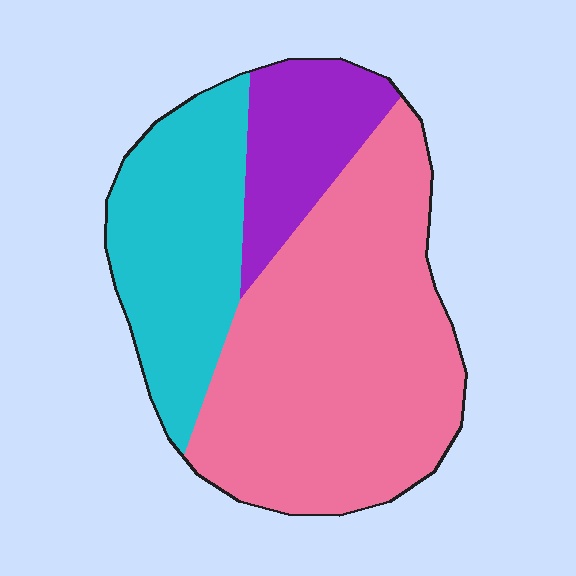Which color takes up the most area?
Pink, at roughly 55%.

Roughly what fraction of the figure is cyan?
Cyan takes up about one quarter (1/4) of the figure.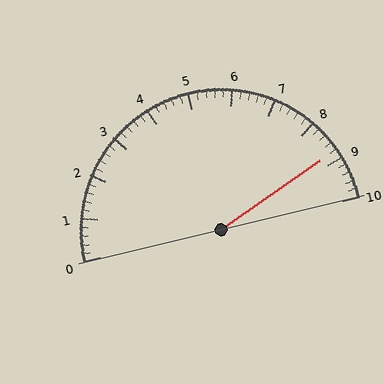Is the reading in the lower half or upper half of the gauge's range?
The reading is in the upper half of the range (0 to 10).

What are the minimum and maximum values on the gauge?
The gauge ranges from 0 to 10.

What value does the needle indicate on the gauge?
The needle indicates approximately 8.8.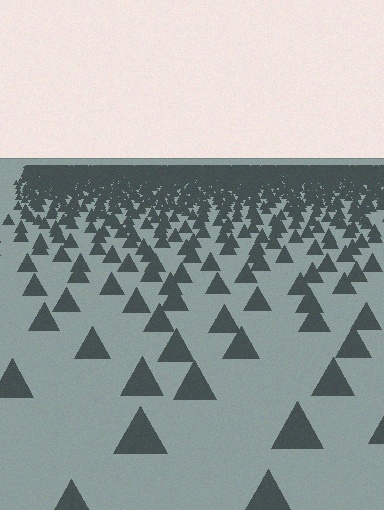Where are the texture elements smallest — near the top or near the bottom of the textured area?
Near the top.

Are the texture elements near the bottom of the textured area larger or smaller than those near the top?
Larger. Near the bottom, elements are closer to the viewer and appear at a bigger on-screen size.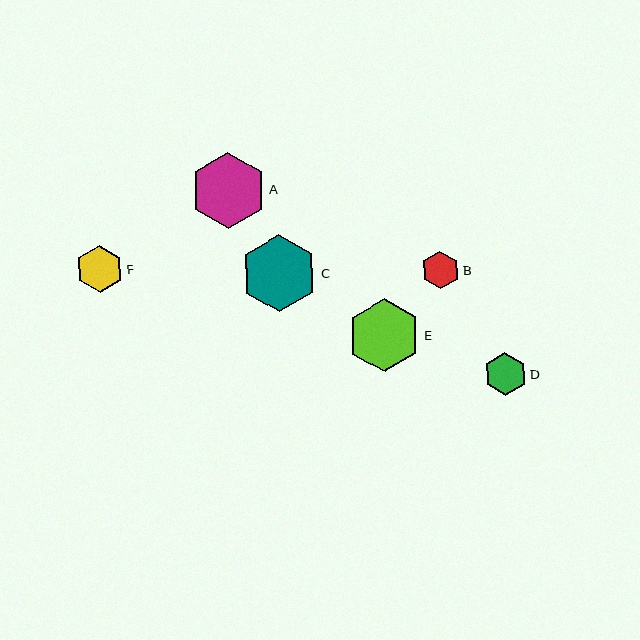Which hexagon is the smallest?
Hexagon B is the smallest with a size of approximately 37 pixels.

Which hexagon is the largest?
Hexagon C is the largest with a size of approximately 77 pixels.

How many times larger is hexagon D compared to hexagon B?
Hexagon D is approximately 1.1 times the size of hexagon B.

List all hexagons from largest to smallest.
From largest to smallest: C, A, E, F, D, B.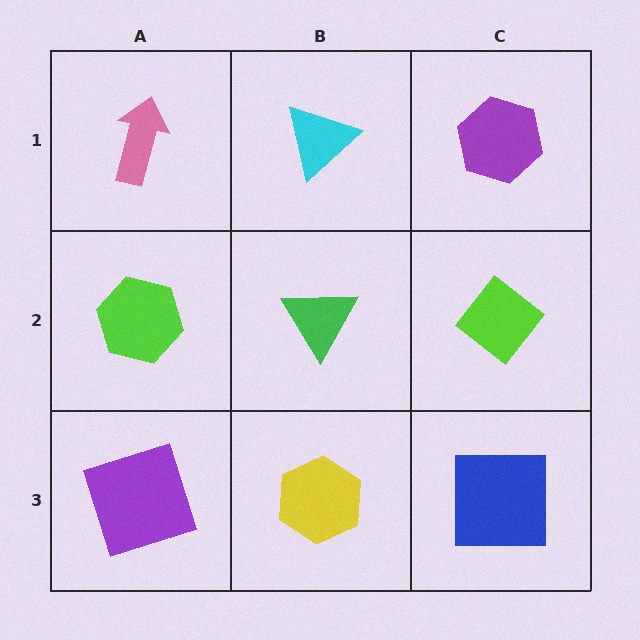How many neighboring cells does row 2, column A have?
3.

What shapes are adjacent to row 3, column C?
A lime diamond (row 2, column C), a yellow hexagon (row 3, column B).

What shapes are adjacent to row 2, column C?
A purple hexagon (row 1, column C), a blue square (row 3, column C), a green triangle (row 2, column B).